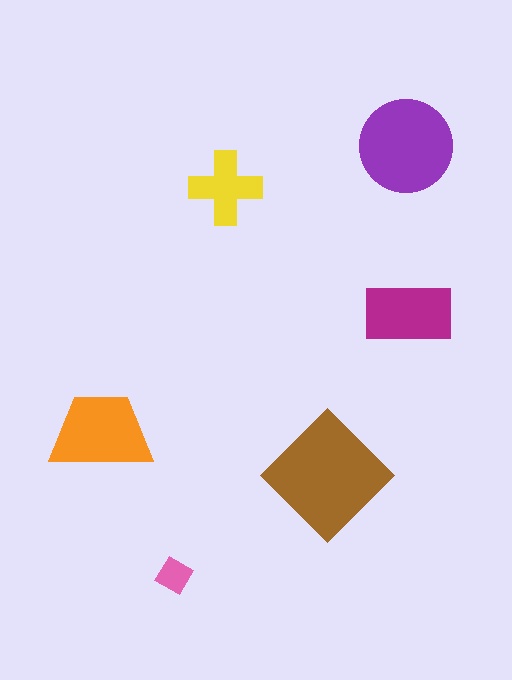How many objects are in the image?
There are 6 objects in the image.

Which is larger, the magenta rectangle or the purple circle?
The purple circle.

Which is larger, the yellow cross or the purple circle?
The purple circle.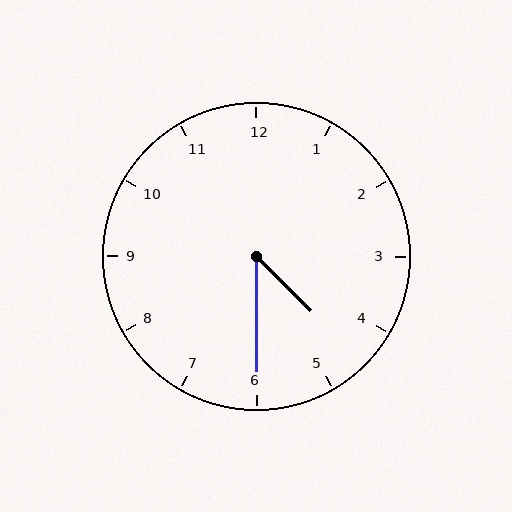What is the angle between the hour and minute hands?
Approximately 45 degrees.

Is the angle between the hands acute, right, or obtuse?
It is acute.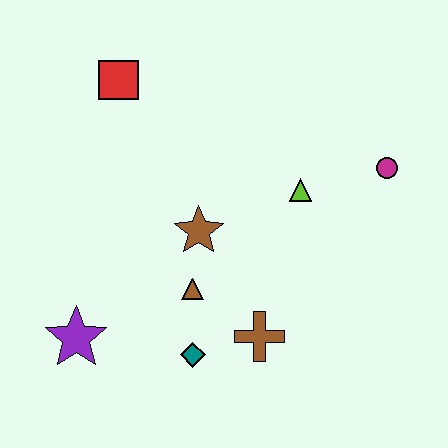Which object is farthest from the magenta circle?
The purple star is farthest from the magenta circle.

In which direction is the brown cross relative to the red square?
The brown cross is below the red square.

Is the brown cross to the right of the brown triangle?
Yes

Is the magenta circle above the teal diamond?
Yes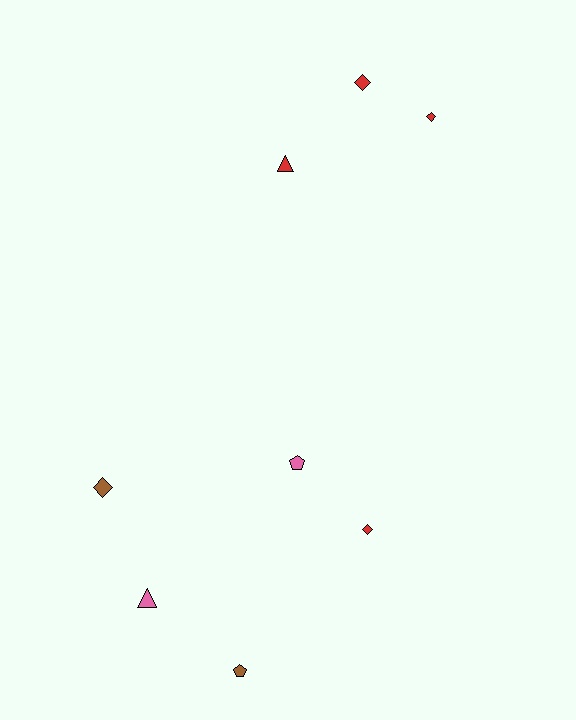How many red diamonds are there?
There are 3 red diamonds.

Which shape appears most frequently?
Diamond, with 4 objects.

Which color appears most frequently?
Red, with 4 objects.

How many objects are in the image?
There are 8 objects.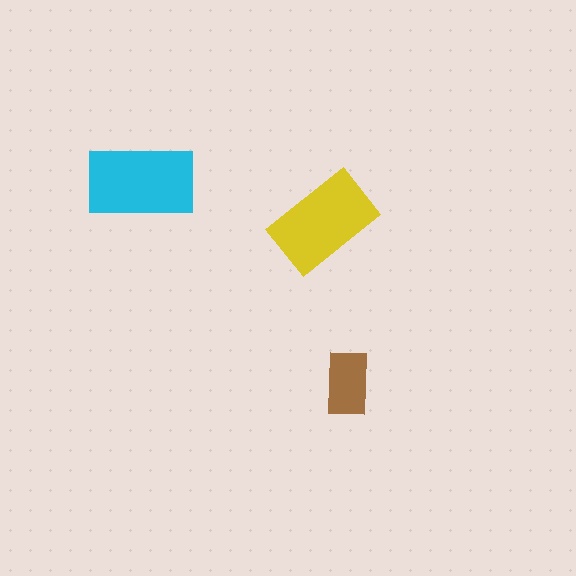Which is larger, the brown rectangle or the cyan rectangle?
The cyan one.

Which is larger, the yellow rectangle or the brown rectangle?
The yellow one.